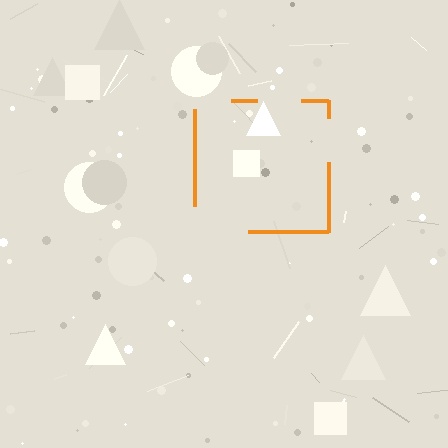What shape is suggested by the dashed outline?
The dashed outline suggests a square.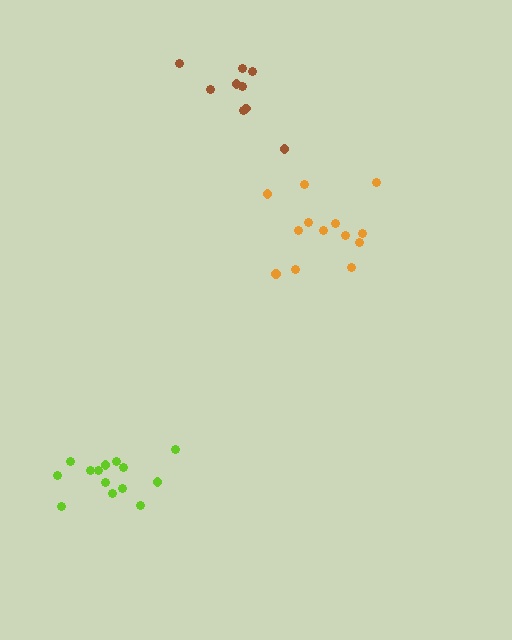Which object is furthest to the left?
The lime cluster is leftmost.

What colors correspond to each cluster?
The clusters are colored: lime, orange, brown.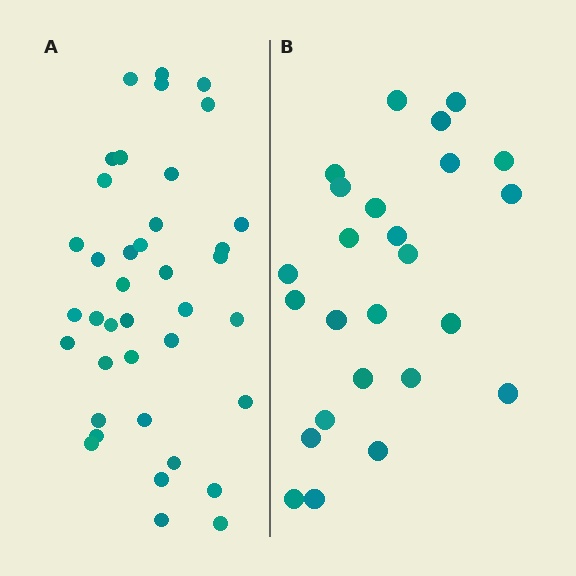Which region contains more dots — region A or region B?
Region A (the left region) has more dots.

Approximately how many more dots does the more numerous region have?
Region A has approximately 15 more dots than region B.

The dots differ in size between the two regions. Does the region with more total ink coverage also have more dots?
No. Region B has more total ink coverage because its dots are larger, but region A actually contains more individual dots. Total area can be misleading — the number of items is what matters here.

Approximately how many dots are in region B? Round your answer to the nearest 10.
About 20 dots. (The exact count is 25, which rounds to 20.)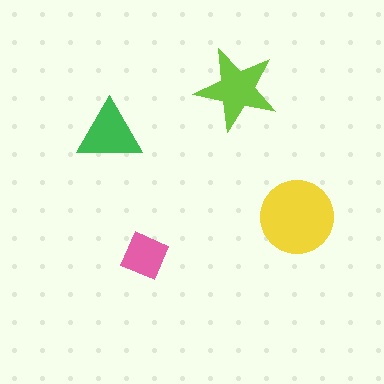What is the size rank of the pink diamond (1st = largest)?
4th.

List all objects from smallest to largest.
The pink diamond, the green triangle, the lime star, the yellow circle.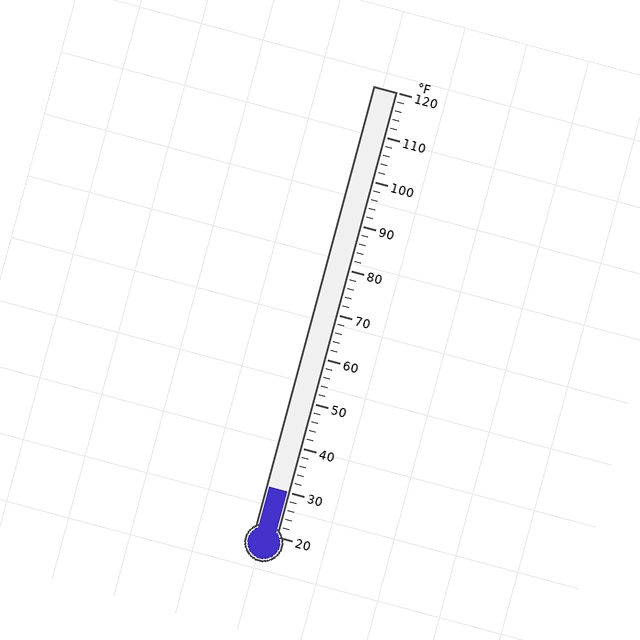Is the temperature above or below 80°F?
The temperature is below 80°F.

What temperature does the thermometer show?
The thermometer shows approximately 30°F.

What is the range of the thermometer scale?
The thermometer scale ranges from 20°F to 120°F.